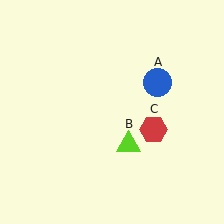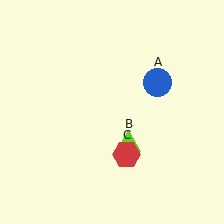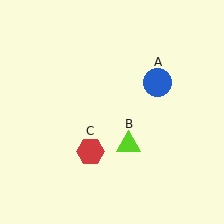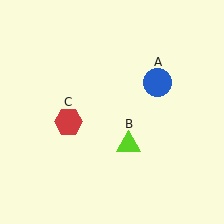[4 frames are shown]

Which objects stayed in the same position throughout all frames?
Blue circle (object A) and lime triangle (object B) remained stationary.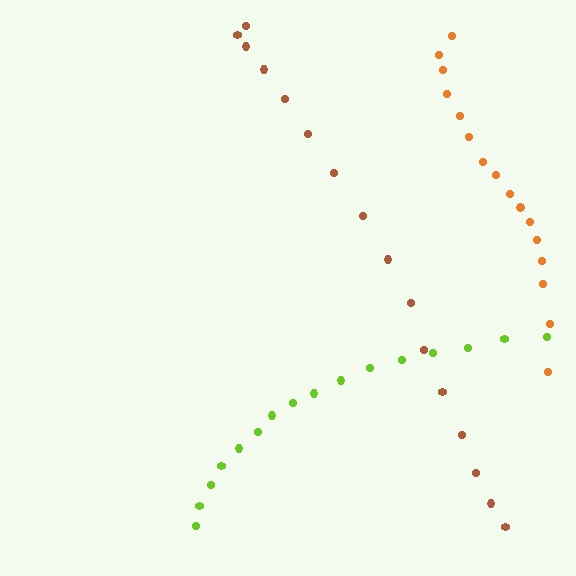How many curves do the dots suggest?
There are 3 distinct paths.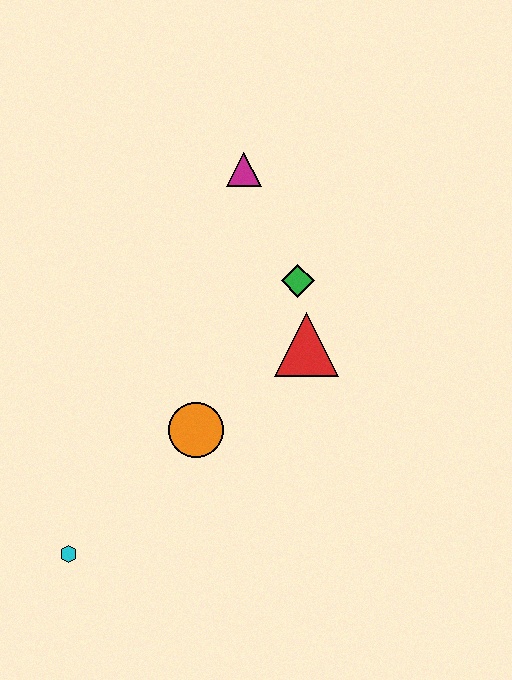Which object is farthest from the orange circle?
The magenta triangle is farthest from the orange circle.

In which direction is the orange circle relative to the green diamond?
The orange circle is below the green diamond.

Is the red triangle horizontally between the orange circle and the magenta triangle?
No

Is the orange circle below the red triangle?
Yes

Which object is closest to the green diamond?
The red triangle is closest to the green diamond.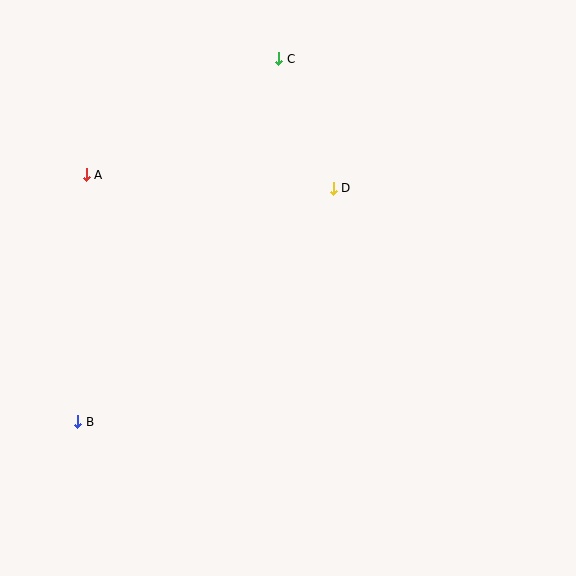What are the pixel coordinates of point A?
Point A is at (86, 175).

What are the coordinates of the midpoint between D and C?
The midpoint between D and C is at (306, 124).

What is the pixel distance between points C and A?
The distance between C and A is 225 pixels.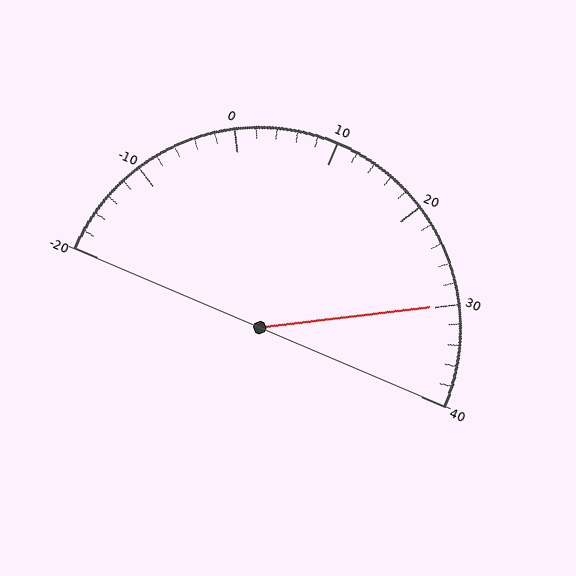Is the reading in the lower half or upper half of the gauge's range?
The reading is in the upper half of the range (-20 to 40).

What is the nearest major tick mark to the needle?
The nearest major tick mark is 30.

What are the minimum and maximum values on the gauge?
The gauge ranges from -20 to 40.